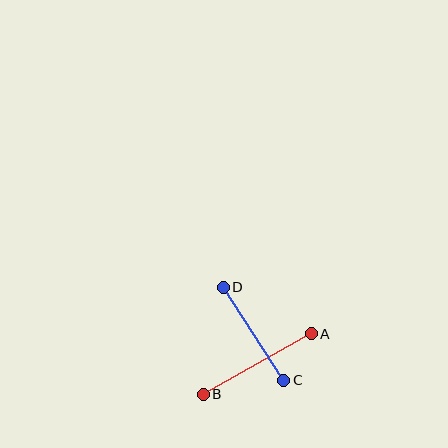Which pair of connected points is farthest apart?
Points A and B are farthest apart.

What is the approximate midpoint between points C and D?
The midpoint is at approximately (253, 334) pixels.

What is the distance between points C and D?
The distance is approximately 111 pixels.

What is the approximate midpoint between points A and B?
The midpoint is at approximately (257, 364) pixels.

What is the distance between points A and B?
The distance is approximately 123 pixels.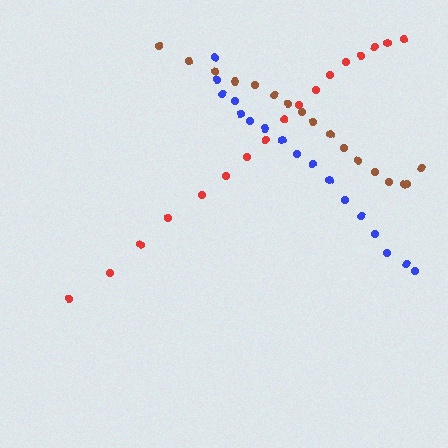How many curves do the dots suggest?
There are 3 distinct paths.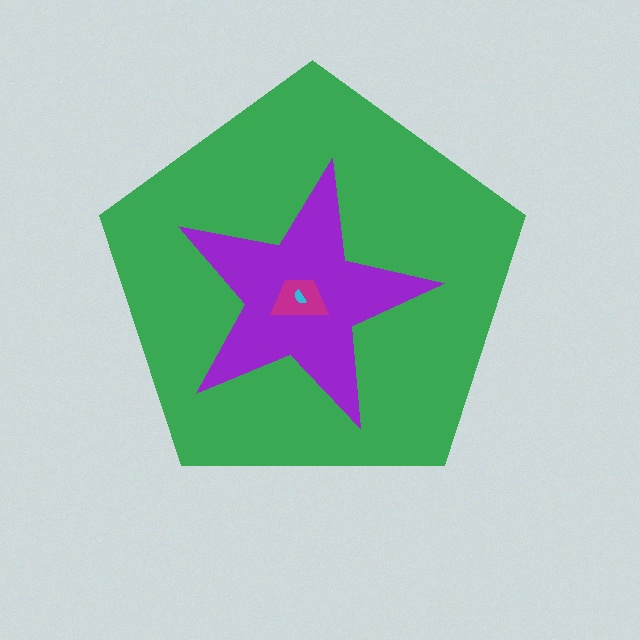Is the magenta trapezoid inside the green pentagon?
Yes.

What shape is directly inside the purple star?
The magenta trapezoid.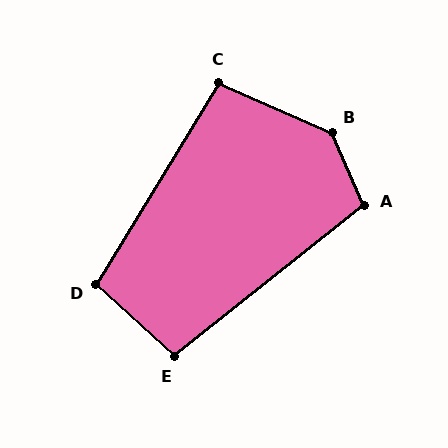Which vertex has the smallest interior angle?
C, at approximately 97 degrees.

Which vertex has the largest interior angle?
B, at approximately 138 degrees.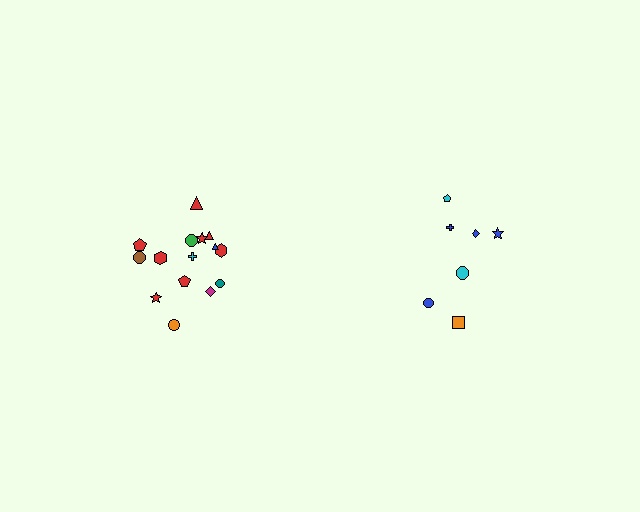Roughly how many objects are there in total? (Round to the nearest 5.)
Roughly 20 objects in total.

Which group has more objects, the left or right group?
The left group.